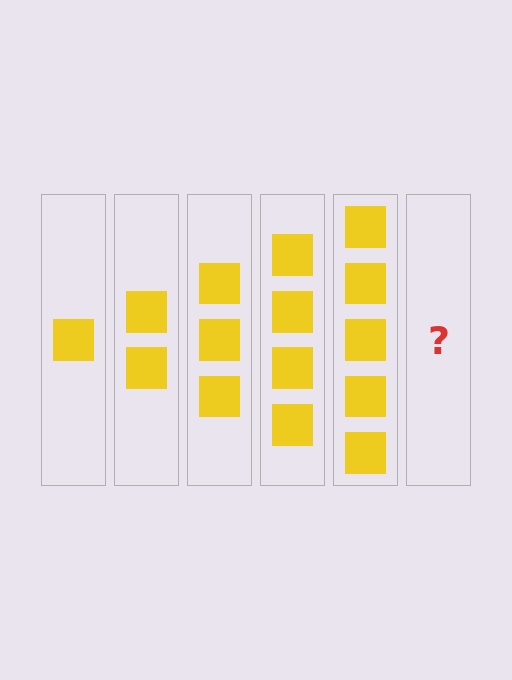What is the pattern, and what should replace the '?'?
The pattern is that each step adds one more square. The '?' should be 6 squares.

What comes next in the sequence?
The next element should be 6 squares.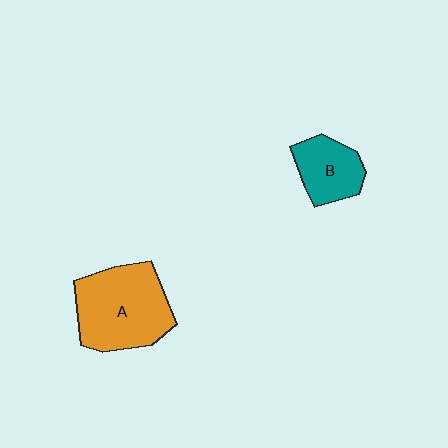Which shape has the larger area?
Shape A (orange).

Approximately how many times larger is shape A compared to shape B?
Approximately 1.9 times.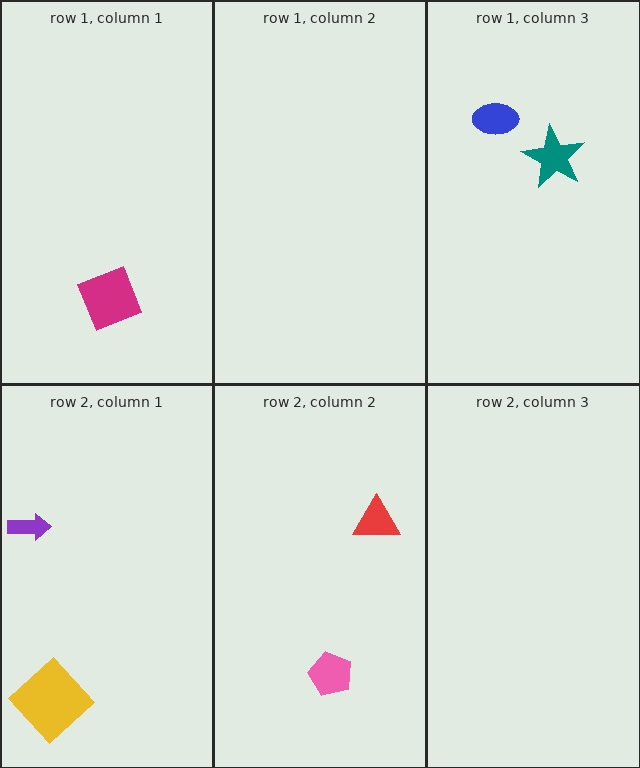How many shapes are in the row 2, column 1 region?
2.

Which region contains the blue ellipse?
The row 1, column 3 region.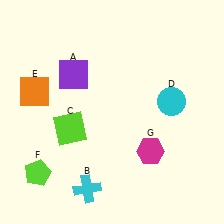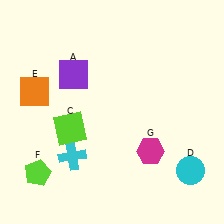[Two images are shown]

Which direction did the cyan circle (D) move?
The cyan circle (D) moved down.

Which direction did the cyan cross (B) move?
The cyan cross (B) moved up.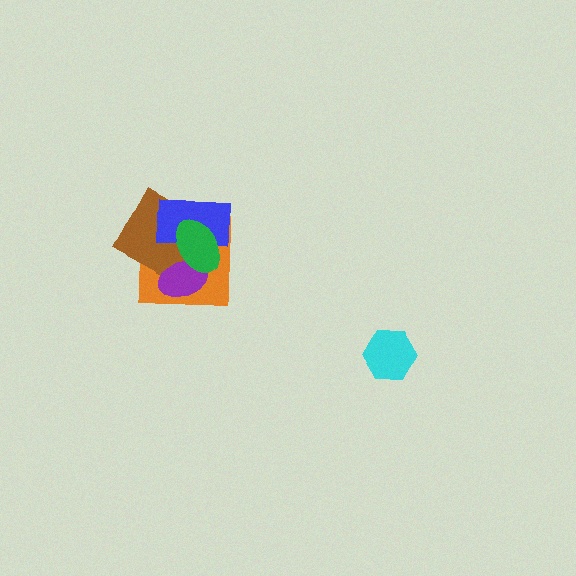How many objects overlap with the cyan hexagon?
0 objects overlap with the cyan hexagon.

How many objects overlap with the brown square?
4 objects overlap with the brown square.